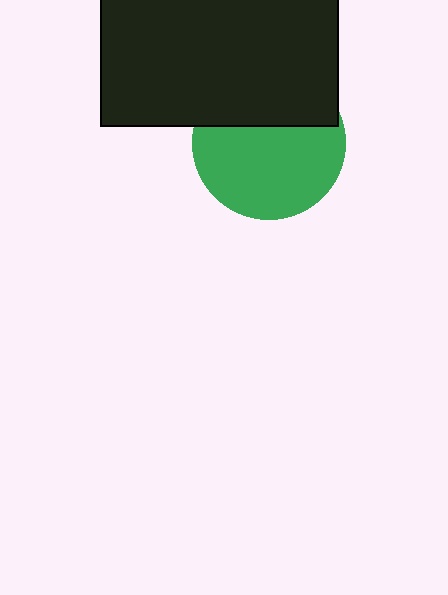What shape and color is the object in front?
The object in front is a black rectangle.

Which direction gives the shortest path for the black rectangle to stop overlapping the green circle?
Moving up gives the shortest separation.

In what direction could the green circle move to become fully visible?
The green circle could move down. That would shift it out from behind the black rectangle entirely.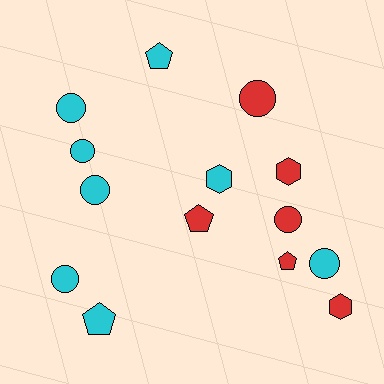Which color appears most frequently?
Cyan, with 8 objects.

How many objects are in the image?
There are 14 objects.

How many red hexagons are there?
There are 2 red hexagons.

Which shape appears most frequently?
Circle, with 7 objects.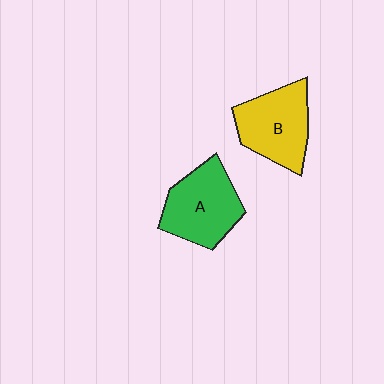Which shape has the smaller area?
Shape B (yellow).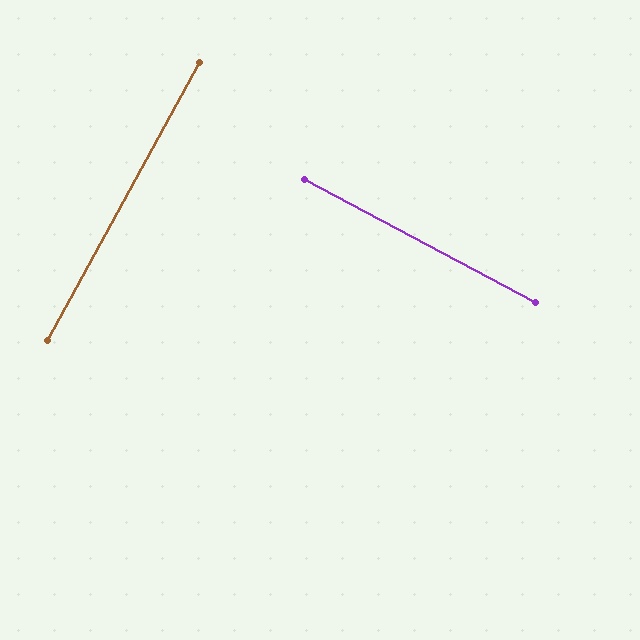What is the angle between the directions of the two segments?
Approximately 89 degrees.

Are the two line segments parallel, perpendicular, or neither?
Perpendicular — they meet at approximately 89°.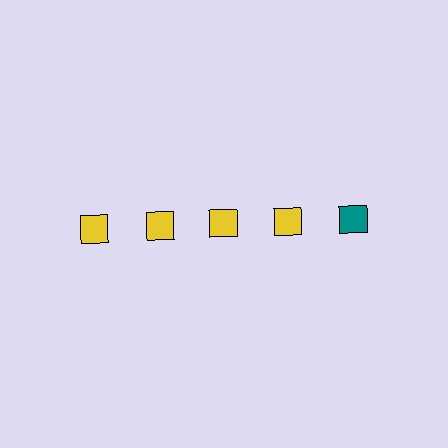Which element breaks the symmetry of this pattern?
The teal square in the top row, rightmost column breaks the symmetry. All other shapes are yellow squares.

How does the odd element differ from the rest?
It has a different color: teal instead of yellow.